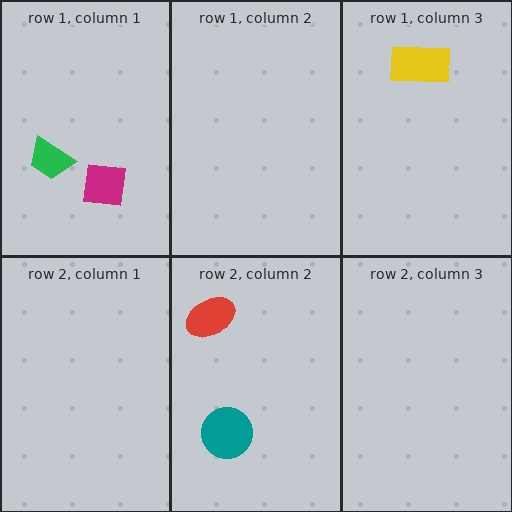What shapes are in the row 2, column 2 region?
The red ellipse, the teal circle.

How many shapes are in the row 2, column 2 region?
2.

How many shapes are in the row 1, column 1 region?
2.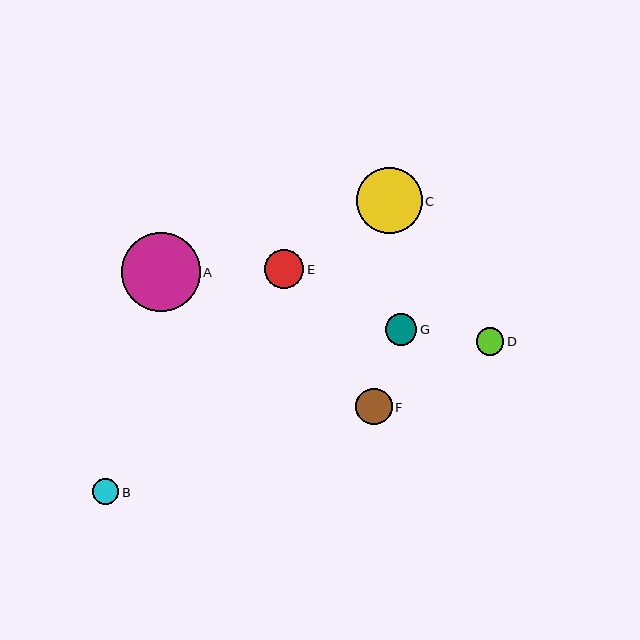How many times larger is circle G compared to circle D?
Circle G is approximately 1.2 times the size of circle D.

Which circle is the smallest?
Circle B is the smallest with a size of approximately 26 pixels.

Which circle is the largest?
Circle A is the largest with a size of approximately 79 pixels.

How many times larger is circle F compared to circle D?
Circle F is approximately 1.3 times the size of circle D.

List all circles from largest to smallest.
From largest to smallest: A, C, E, F, G, D, B.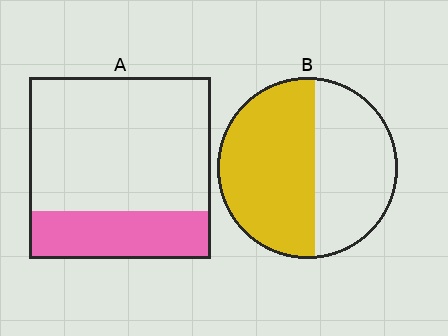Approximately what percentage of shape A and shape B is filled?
A is approximately 25% and B is approximately 55%.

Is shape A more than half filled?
No.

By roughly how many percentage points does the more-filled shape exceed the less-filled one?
By roughly 30 percentage points (B over A).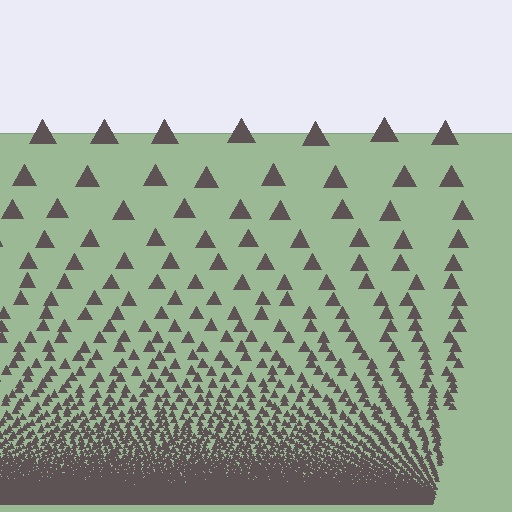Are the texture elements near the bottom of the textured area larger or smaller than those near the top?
Smaller. The gradient is inverted — elements near the bottom are smaller and denser.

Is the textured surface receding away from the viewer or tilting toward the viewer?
The surface appears to tilt toward the viewer. Texture elements get larger and sparser toward the top.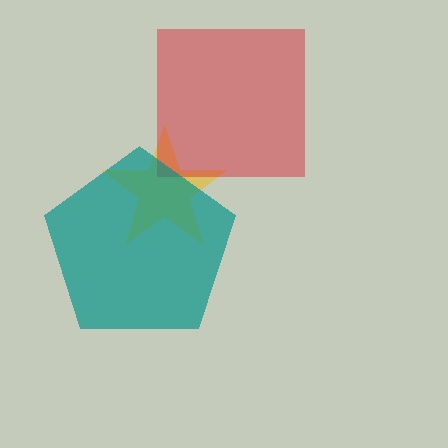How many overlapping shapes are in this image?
There are 3 overlapping shapes in the image.